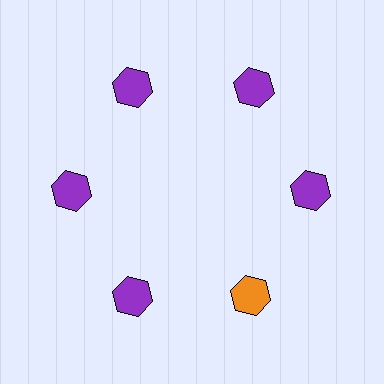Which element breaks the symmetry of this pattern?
The orange hexagon at roughly the 5 o'clock position breaks the symmetry. All other shapes are purple hexagons.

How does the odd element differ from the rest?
It has a different color: orange instead of purple.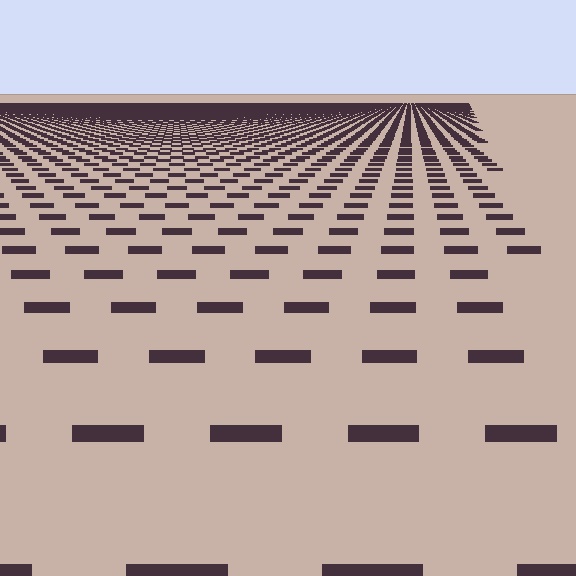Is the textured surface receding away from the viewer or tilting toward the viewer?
The surface is receding away from the viewer. Texture elements get smaller and denser toward the top.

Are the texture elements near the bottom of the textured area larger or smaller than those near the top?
Larger. Near the bottom, elements are closer to the viewer and appear at a bigger on-screen size.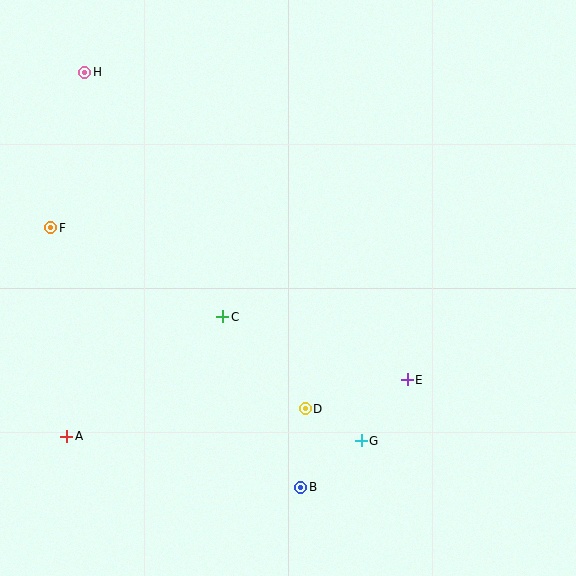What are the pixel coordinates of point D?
Point D is at (305, 409).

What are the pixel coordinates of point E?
Point E is at (407, 380).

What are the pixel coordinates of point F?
Point F is at (51, 228).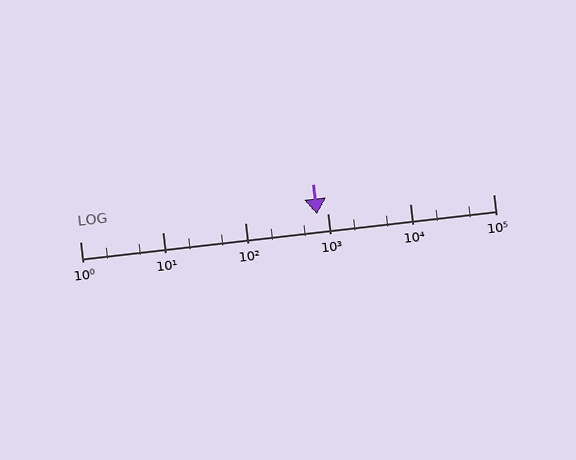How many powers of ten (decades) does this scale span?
The scale spans 5 decades, from 1 to 100000.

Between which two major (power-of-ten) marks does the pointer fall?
The pointer is between 100 and 1000.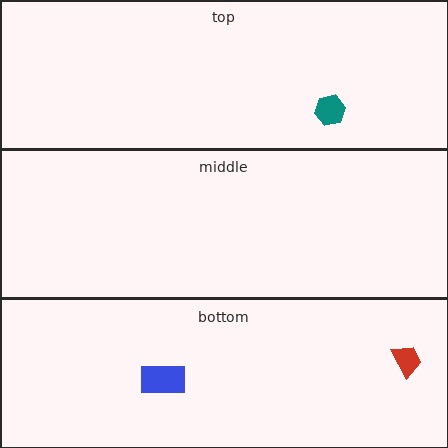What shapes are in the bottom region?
The red trapezoid, the blue rectangle.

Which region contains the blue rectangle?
The bottom region.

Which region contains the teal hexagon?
The top region.